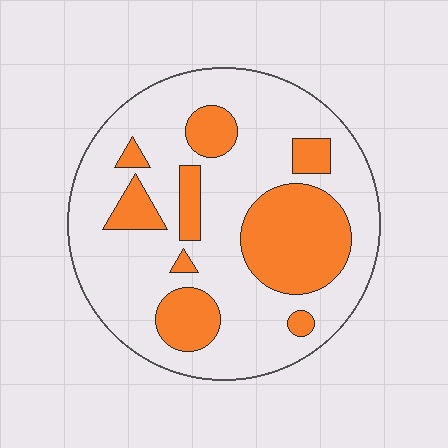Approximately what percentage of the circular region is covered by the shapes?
Approximately 30%.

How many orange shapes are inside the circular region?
9.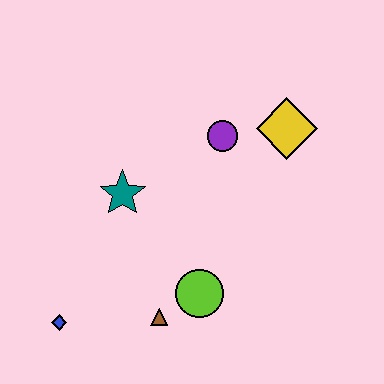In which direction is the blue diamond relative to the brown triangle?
The blue diamond is to the left of the brown triangle.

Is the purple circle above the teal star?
Yes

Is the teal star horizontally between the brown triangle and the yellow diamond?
No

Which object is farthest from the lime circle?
The yellow diamond is farthest from the lime circle.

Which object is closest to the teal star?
The purple circle is closest to the teal star.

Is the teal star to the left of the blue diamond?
No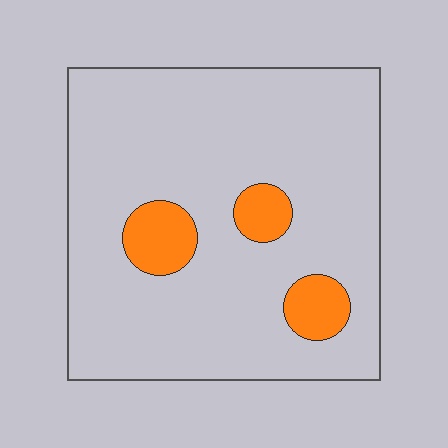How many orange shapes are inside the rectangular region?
3.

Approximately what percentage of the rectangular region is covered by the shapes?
Approximately 10%.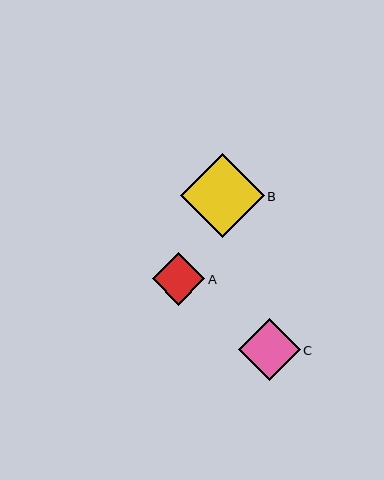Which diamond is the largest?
Diamond B is the largest with a size of approximately 84 pixels.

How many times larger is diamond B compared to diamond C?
Diamond B is approximately 1.3 times the size of diamond C.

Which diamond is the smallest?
Diamond A is the smallest with a size of approximately 52 pixels.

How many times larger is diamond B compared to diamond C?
Diamond B is approximately 1.3 times the size of diamond C.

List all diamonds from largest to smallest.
From largest to smallest: B, C, A.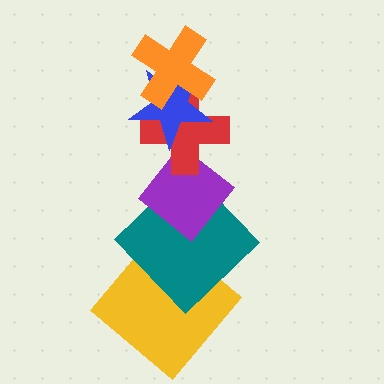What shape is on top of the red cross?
The blue star is on top of the red cross.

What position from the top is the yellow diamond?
The yellow diamond is 6th from the top.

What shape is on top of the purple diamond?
The red cross is on top of the purple diamond.